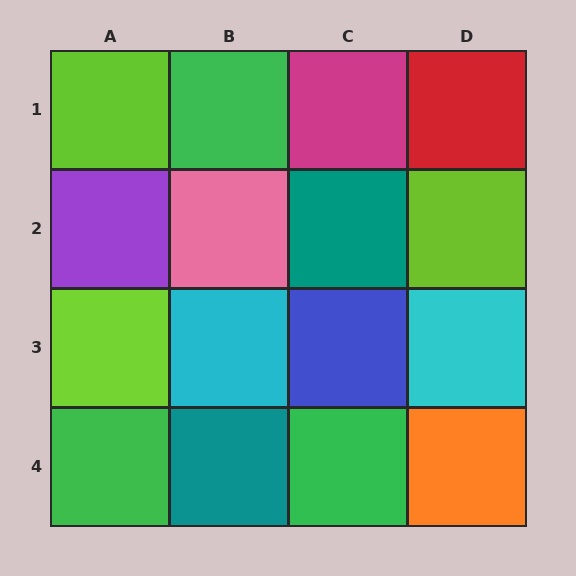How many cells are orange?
1 cell is orange.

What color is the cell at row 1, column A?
Lime.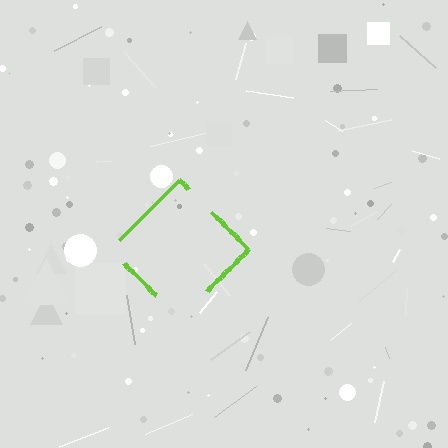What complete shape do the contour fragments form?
The contour fragments form a diamond.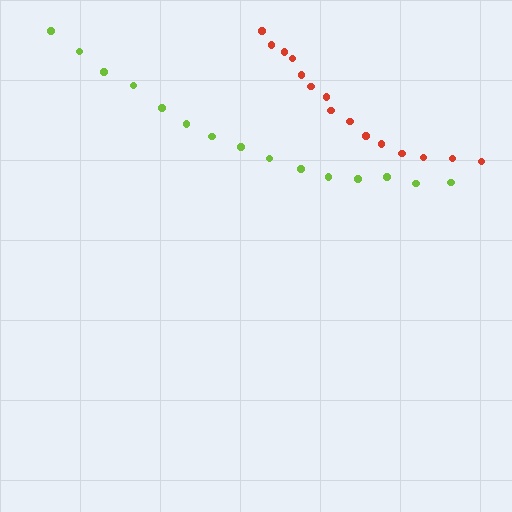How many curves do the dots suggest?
There are 2 distinct paths.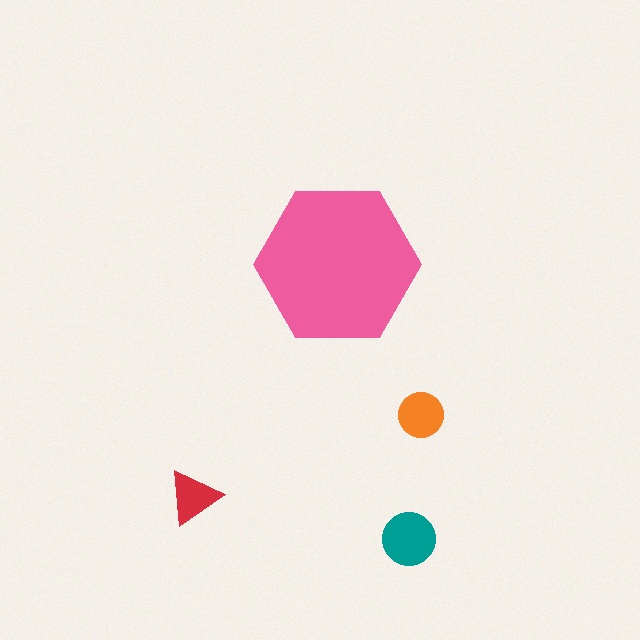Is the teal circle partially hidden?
No, the teal circle is fully visible.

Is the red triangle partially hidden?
No, the red triangle is fully visible.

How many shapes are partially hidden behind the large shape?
0 shapes are partially hidden.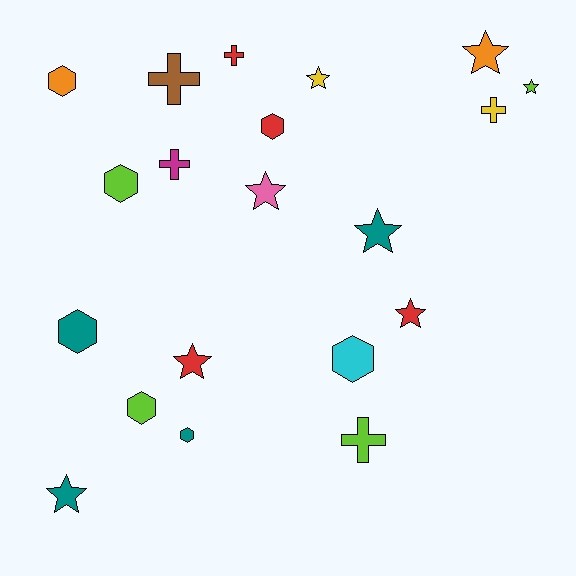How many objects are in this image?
There are 20 objects.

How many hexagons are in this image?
There are 7 hexagons.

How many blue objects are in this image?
There are no blue objects.